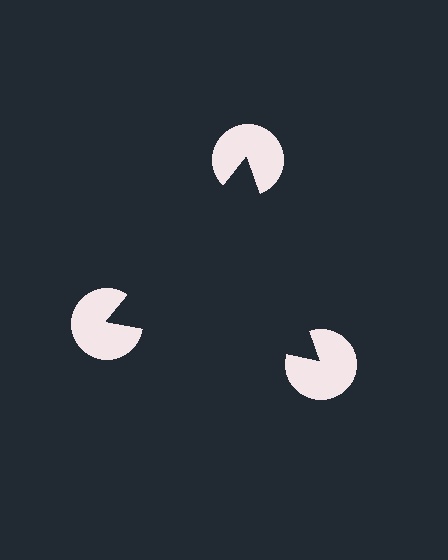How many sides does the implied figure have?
3 sides.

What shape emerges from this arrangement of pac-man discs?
An illusory triangle — its edges are inferred from the aligned wedge cuts in the pac-man discs, not physically drawn.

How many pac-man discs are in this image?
There are 3 — one at each vertex of the illusory triangle.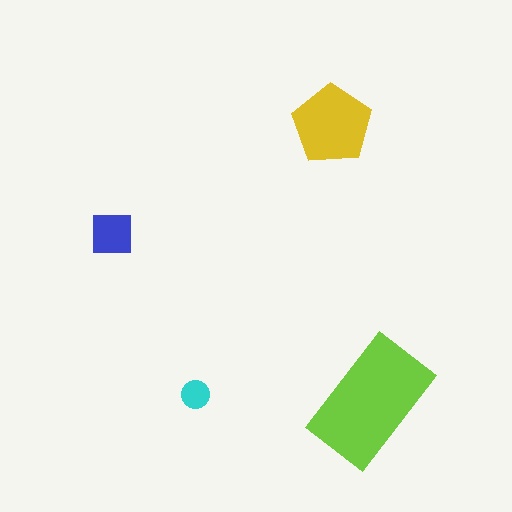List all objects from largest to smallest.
The lime rectangle, the yellow pentagon, the blue square, the cyan circle.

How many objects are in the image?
There are 4 objects in the image.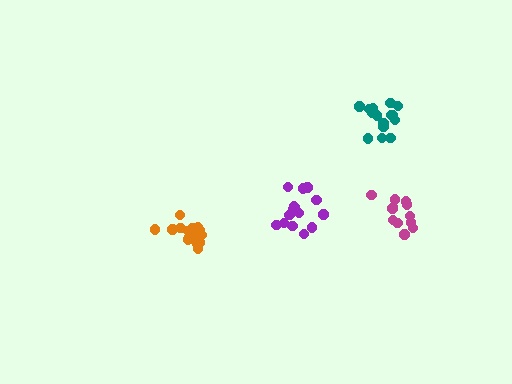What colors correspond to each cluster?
The clusters are colored: purple, teal, magenta, orange.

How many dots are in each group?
Group 1: 15 dots, Group 2: 16 dots, Group 3: 12 dots, Group 4: 16 dots (59 total).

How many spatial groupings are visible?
There are 4 spatial groupings.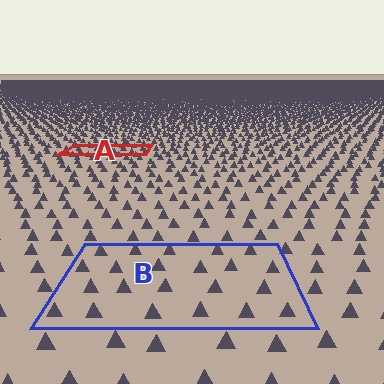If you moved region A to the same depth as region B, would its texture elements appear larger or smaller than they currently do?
They would appear larger. At a closer depth, the same texture elements are projected at a bigger on-screen size.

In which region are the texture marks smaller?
The texture marks are smaller in region A, because it is farther away.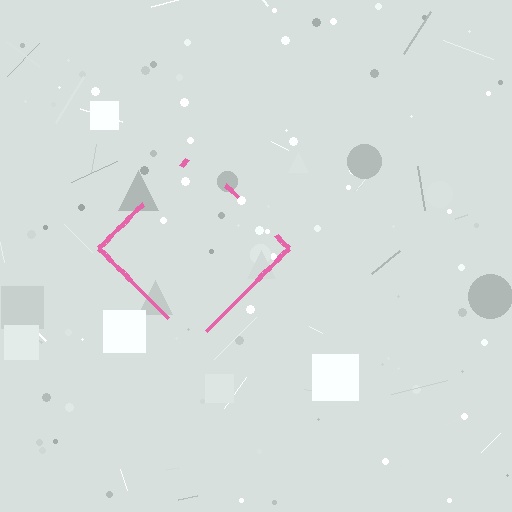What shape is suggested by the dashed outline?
The dashed outline suggests a diamond.